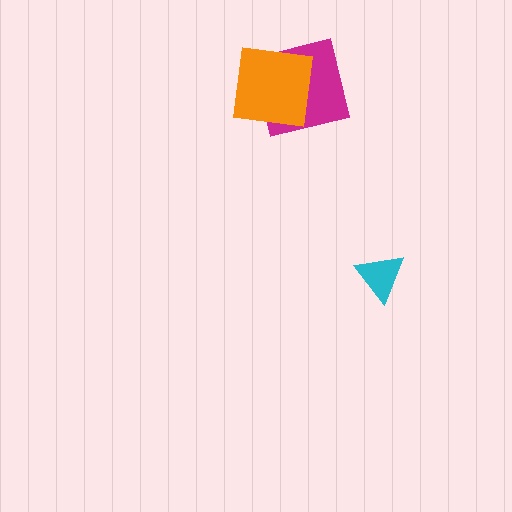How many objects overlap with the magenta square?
1 object overlaps with the magenta square.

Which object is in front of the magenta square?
The orange square is in front of the magenta square.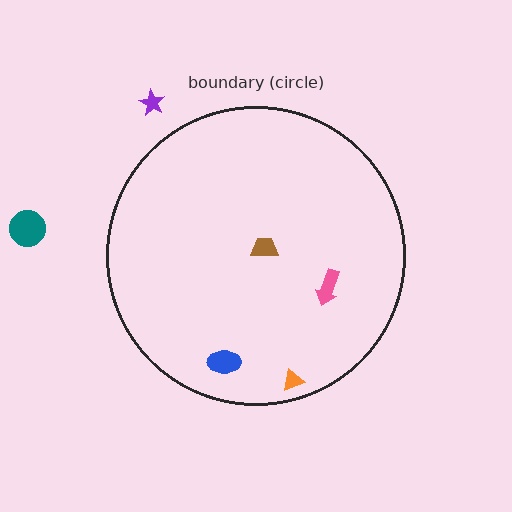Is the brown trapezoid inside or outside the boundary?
Inside.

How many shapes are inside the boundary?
4 inside, 2 outside.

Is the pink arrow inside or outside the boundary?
Inside.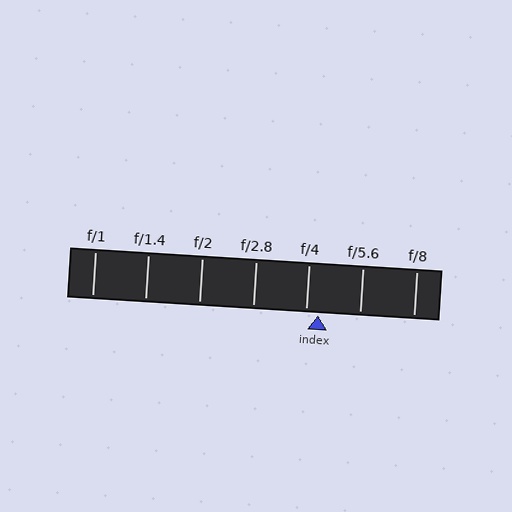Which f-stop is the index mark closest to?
The index mark is closest to f/4.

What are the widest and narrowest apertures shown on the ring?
The widest aperture shown is f/1 and the narrowest is f/8.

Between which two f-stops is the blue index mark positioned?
The index mark is between f/4 and f/5.6.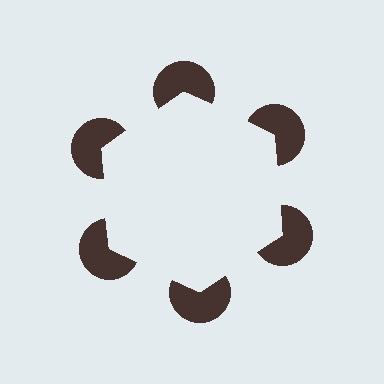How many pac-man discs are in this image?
There are 6 — one at each vertex of the illusory hexagon.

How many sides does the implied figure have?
6 sides.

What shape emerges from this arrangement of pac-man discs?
An illusory hexagon — its edges are inferred from the aligned wedge cuts in the pac-man discs, not physically drawn.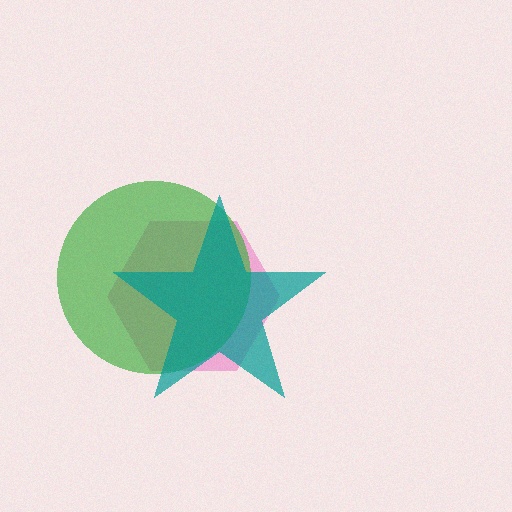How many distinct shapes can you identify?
There are 3 distinct shapes: a pink hexagon, a green circle, a teal star.